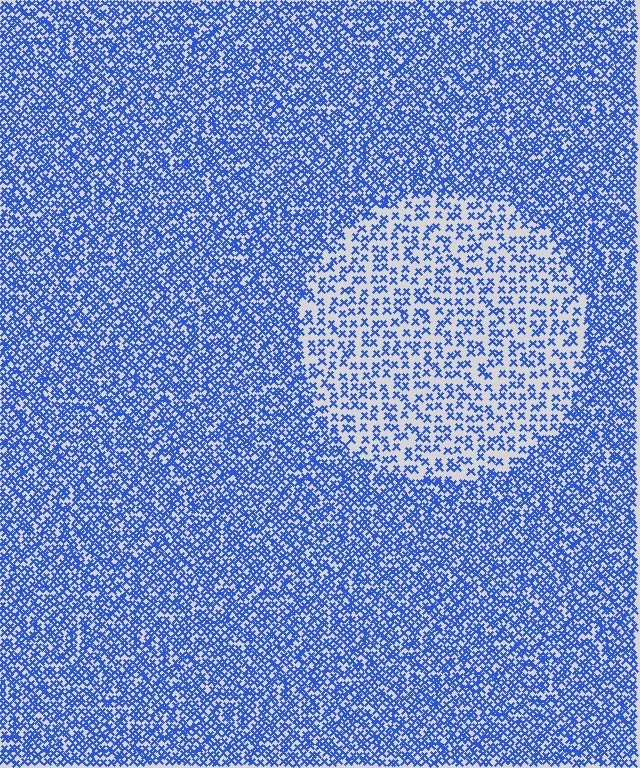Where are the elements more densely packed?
The elements are more densely packed outside the circle boundary.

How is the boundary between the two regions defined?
The boundary is defined by a change in element density (approximately 2.2x ratio). All elements are the same color, size, and shape.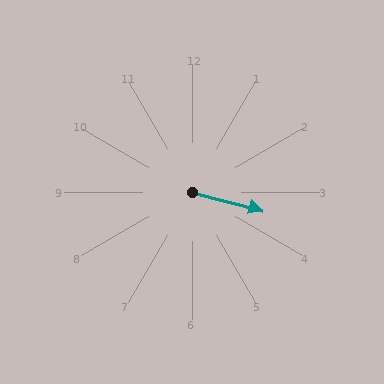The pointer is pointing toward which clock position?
Roughly 3 o'clock.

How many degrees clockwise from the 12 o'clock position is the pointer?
Approximately 104 degrees.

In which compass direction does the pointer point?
East.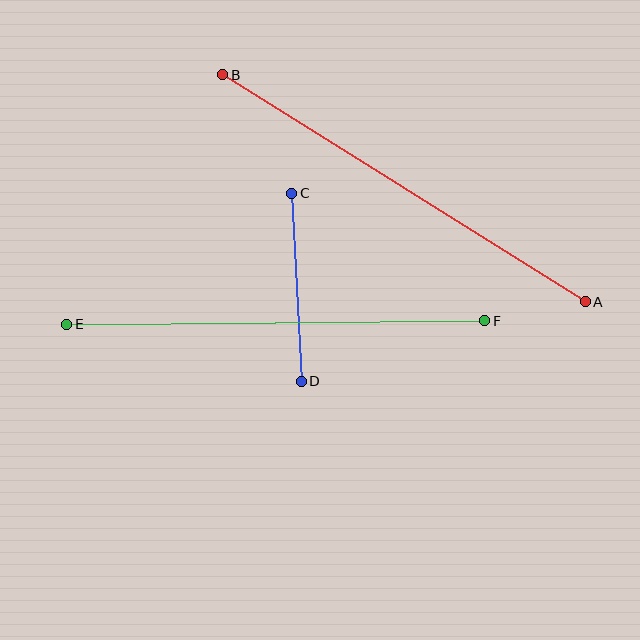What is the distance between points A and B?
The distance is approximately 428 pixels.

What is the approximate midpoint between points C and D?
The midpoint is at approximately (297, 287) pixels.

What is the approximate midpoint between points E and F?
The midpoint is at approximately (276, 322) pixels.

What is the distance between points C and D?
The distance is approximately 188 pixels.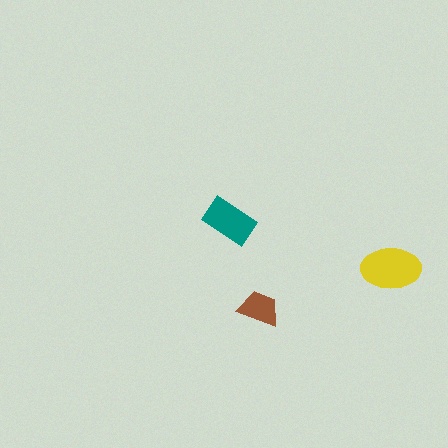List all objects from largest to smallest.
The yellow ellipse, the teal rectangle, the brown trapezoid.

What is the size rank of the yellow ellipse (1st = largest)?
1st.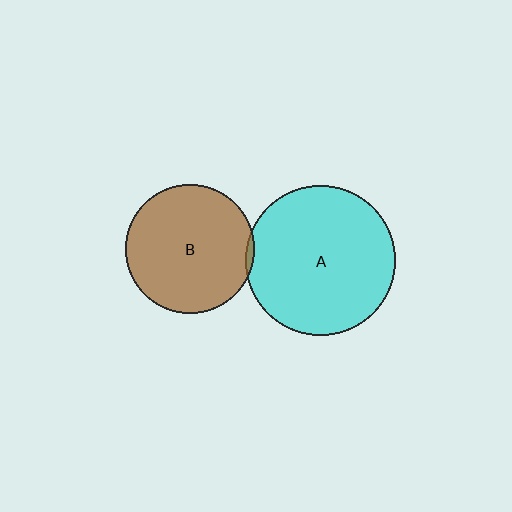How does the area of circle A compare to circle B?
Approximately 1.4 times.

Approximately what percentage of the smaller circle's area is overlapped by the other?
Approximately 5%.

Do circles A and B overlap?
Yes.